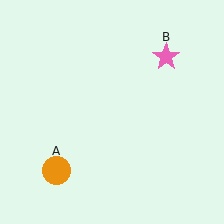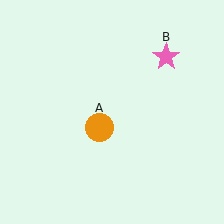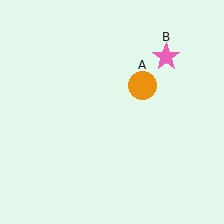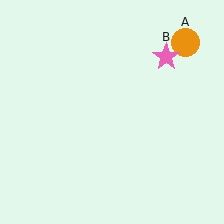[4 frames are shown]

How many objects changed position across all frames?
1 object changed position: orange circle (object A).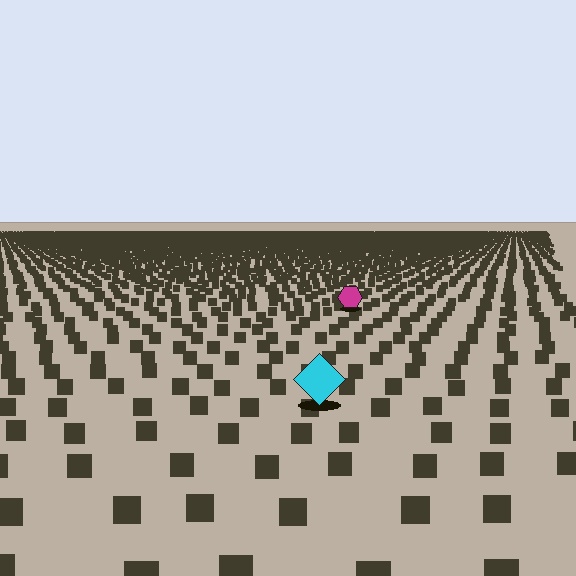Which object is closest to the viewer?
The cyan diamond is closest. The texture marks near it are larger and more spread out.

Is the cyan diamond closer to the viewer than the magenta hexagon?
Yes. The cyan diamond is closer — you can tell from the texture gradient: the ground texture is coarser near it.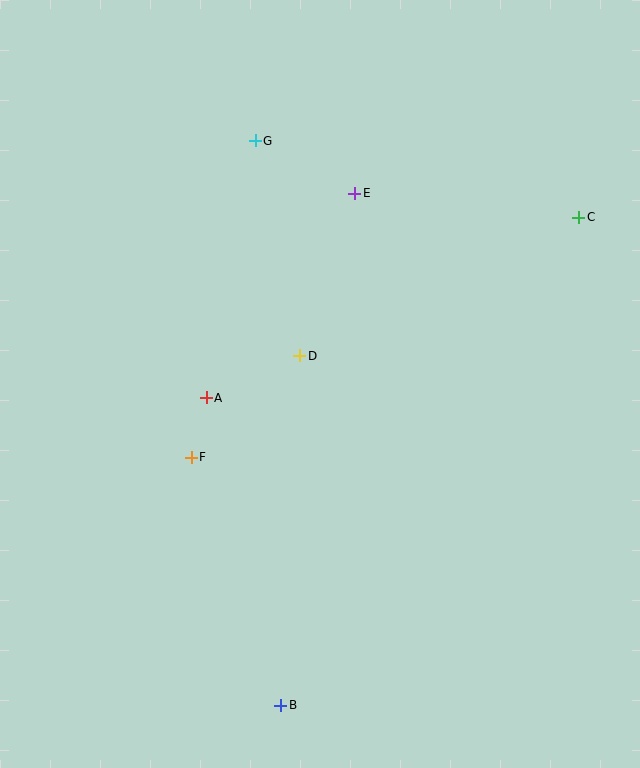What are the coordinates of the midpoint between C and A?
The midpoint between C and A is at (393, 308).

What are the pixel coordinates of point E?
Point E is at (355, 193).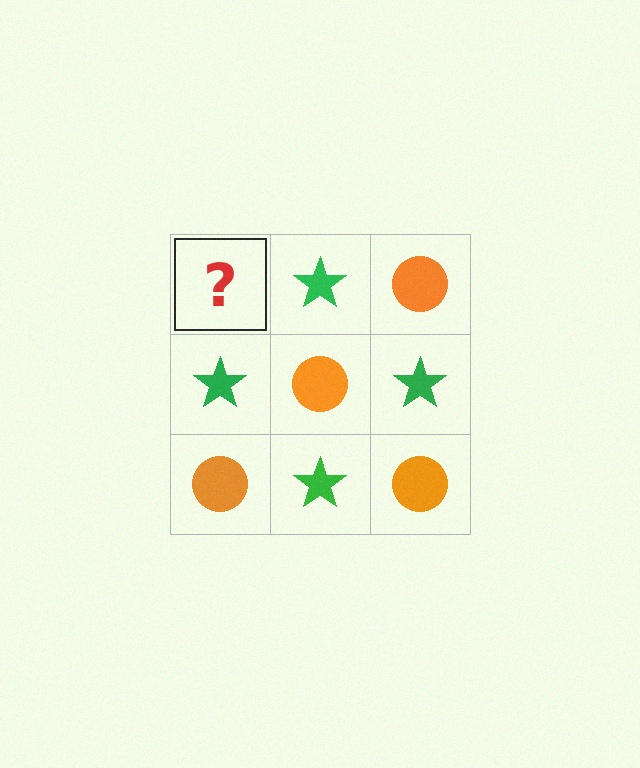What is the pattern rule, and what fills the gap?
The rule is that it alternates orange circle and green star in a checkerboard pattern. The gap should be filled with an orange circle.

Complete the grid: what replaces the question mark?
The question mark should be replaced with an orange circle.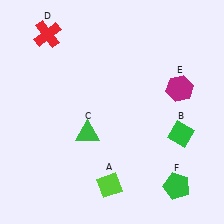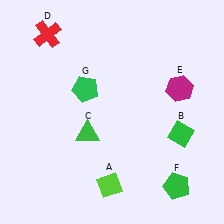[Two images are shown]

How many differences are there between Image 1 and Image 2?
There is 1 difference between the two images.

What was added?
A green pentagon (G) was added in Image 2.